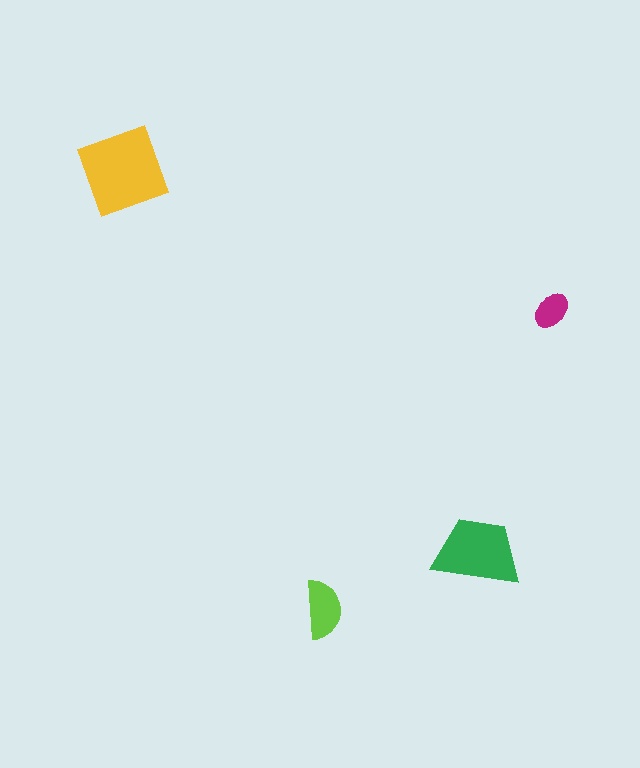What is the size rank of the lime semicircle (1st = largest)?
3rd.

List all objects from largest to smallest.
The yellow diamond, the green trapezoid, the lime semicircle, the magenta ellipse.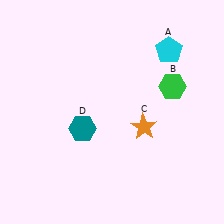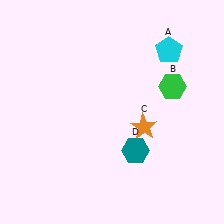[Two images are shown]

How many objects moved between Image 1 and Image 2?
1 object moved between the two images.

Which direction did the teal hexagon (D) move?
The teal hexagon (D) moved right.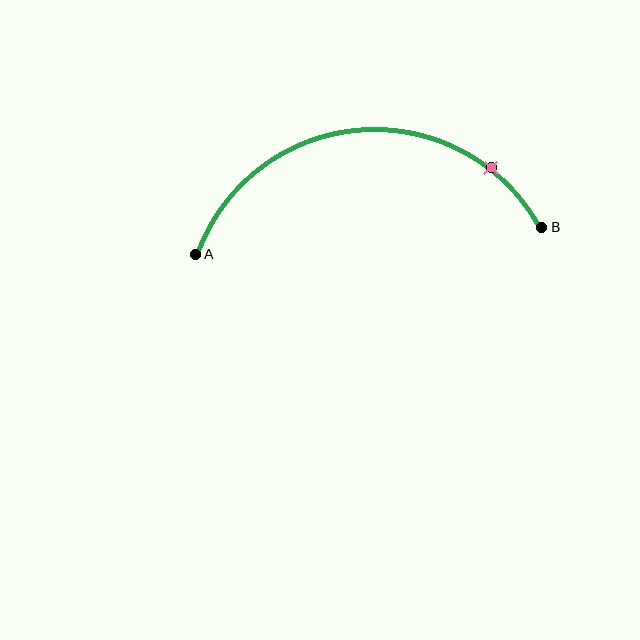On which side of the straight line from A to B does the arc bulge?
The arc bulges above the straight line connecting A and B.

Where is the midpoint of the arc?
The arc midpoint is the point on the curve farthest from the straight line joining A and B. It sits above that line.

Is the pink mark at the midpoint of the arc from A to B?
No. The pink mark lies on the arc but is closer to endpoint B. The arc midpoint would be at the point on the curve equidistant along the arc from both A and B.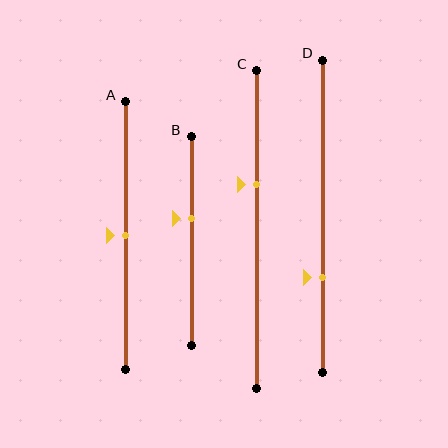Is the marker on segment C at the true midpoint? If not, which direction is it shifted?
No, the marker on segment C is shifted upward by about 14% of the segment length.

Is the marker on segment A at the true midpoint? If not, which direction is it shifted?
Yes, the marker on segment A is at the true midpoint.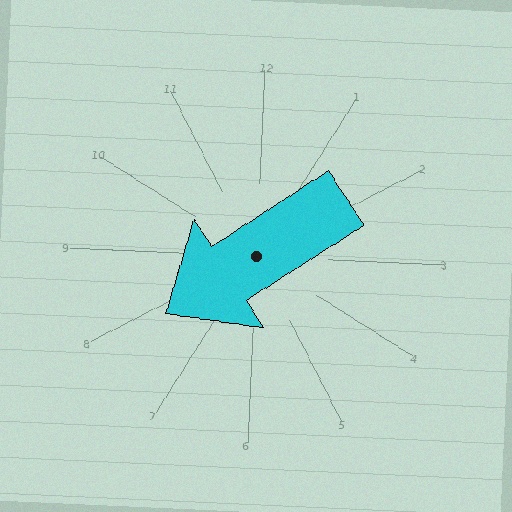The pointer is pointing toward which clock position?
Roughly 8 o'clock.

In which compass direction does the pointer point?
Southwest.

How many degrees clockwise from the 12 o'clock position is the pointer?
Approximately 235 degrees.